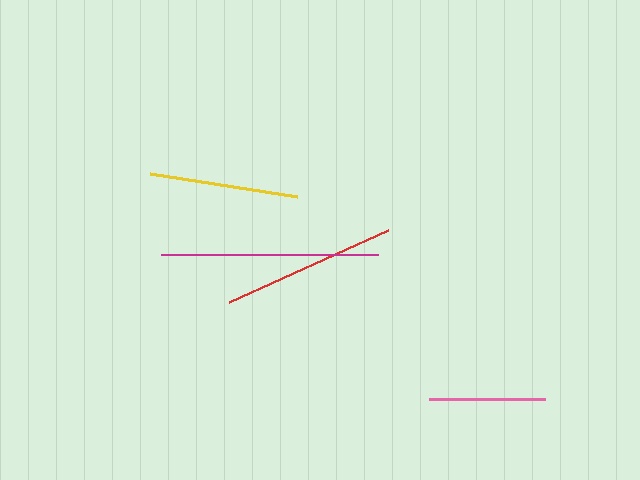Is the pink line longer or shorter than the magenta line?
The magenta line is longer than the pink line.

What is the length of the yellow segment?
The yellow segment is approximately 149 pixels long.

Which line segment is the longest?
The magenta line is the longest at approximately 218 pixels.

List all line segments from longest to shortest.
From longest to shortest: magenta, red, yellow, pink.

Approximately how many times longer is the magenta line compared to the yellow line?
The magenta line is approximately 1.5 times the length of the yellow line.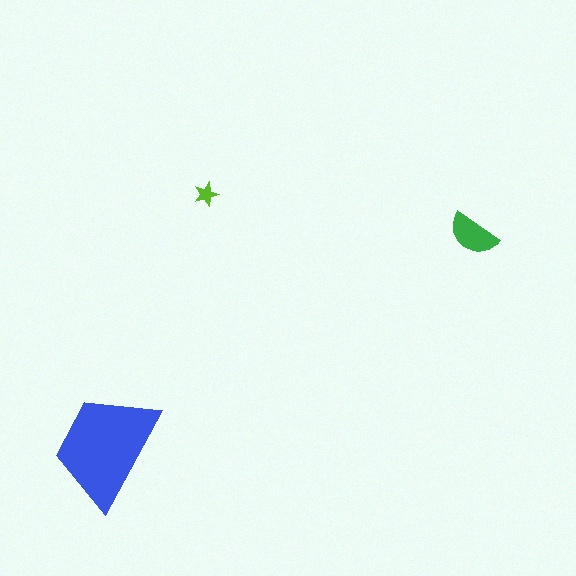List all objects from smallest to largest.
The lime star, the green semicircle, the blue trapezoid.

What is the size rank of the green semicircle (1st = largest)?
2nd.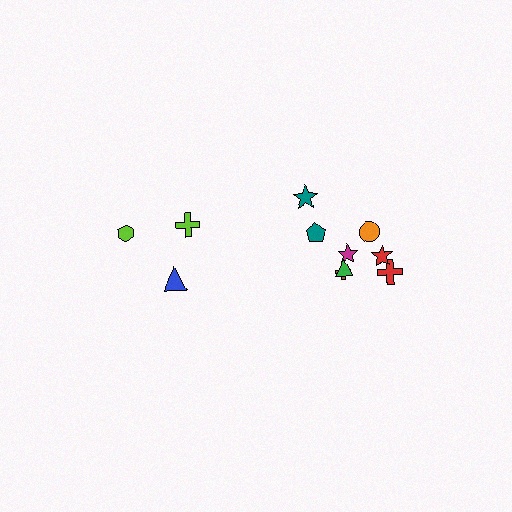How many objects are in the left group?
There are 3 objects.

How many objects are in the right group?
There are 8 objects.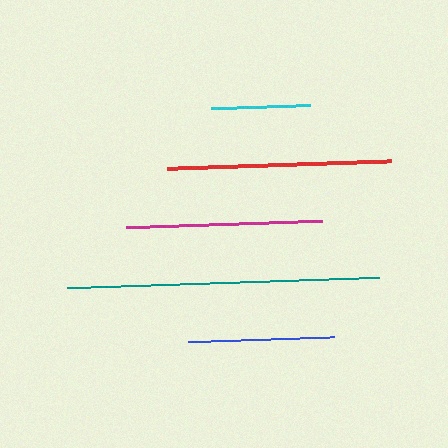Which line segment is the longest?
The teal line is the longest at approximately 312 pixels.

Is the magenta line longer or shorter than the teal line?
The teal line is longer than the magenta line.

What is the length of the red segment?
The red segment is approximately 225 pixels long.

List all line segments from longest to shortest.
From longest to shortest: teal, red, magenta, blue, cyan.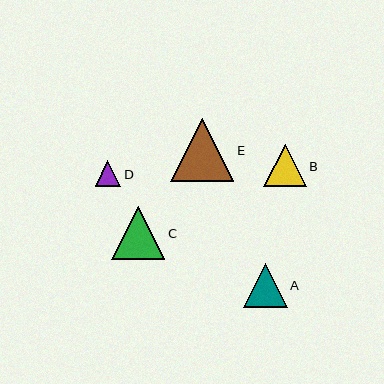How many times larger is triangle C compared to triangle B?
Triangle C is approximately 1.2 times the size of triangle B.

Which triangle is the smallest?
Triangle D is the smallest with a size of approximately 25 pixels.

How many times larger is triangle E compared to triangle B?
Triangle E is approximately 1.5 times the size of triangle B.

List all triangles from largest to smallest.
From largest to smallest: E, C, A, B, D.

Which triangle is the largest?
Triangle E is the largest with a size of approximately 63 pixels.